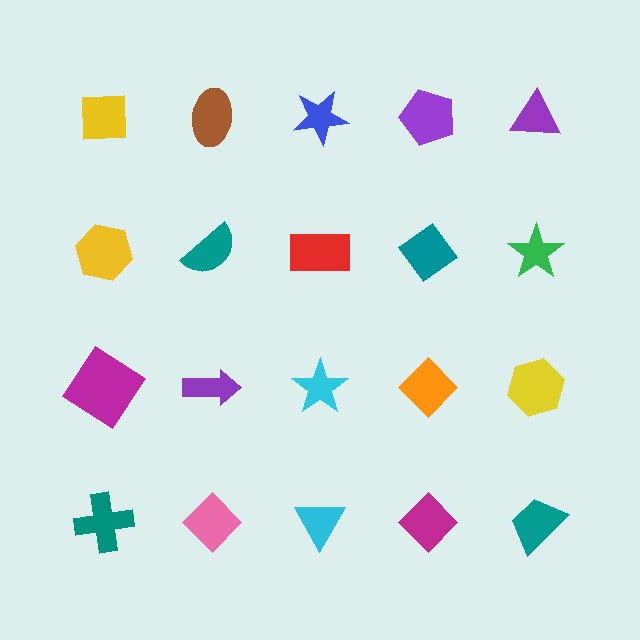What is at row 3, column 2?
A purple arrow.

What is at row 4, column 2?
A pink diamond.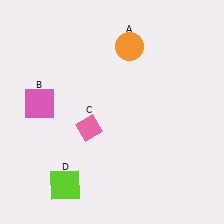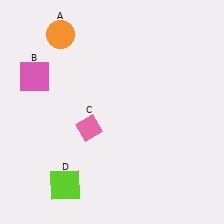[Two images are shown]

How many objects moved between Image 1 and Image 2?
2 objects moved between the two images.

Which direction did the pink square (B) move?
The pink square (B) moved up.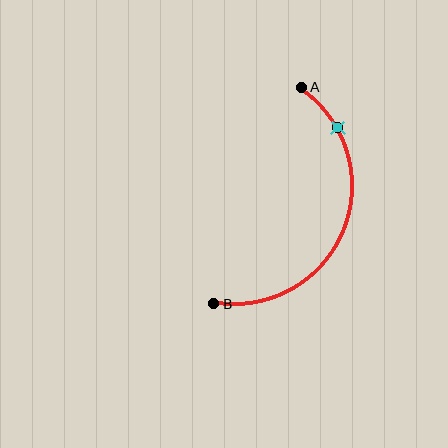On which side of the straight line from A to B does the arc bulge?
The arc bulges to the right of the straight line connecting A and B.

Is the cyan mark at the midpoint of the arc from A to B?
No. The cyan mark lies on the arc but is closer to endpoint A. The arc midpoint would be at the point on the curve equidistant along the arc from both A and B.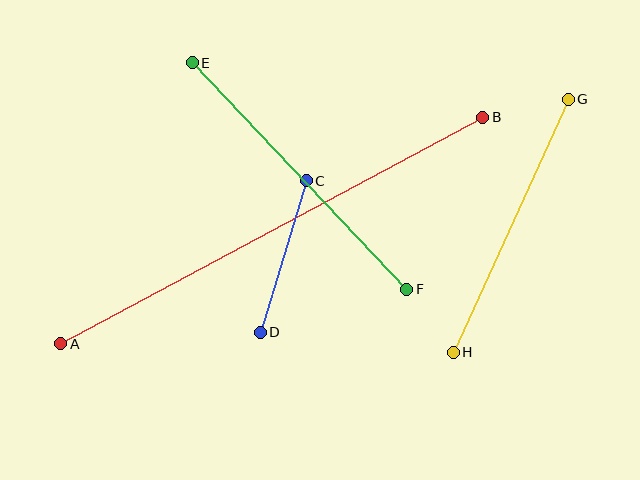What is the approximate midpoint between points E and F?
The midpoint is at approximately (300, 176) pixels.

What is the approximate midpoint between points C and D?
The midpoint is at approximately (283, 256) pixels.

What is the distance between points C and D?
The distance is approximately 158 pixels.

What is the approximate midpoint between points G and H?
The midpoint is at approximately (511, 226) pixels.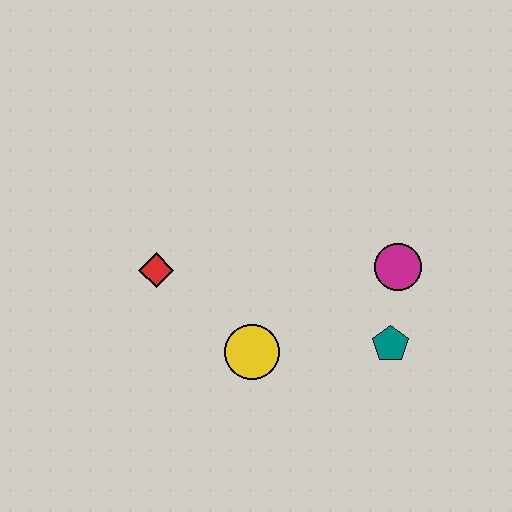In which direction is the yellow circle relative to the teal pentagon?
The yellow circle is to the left of the teal pentagon.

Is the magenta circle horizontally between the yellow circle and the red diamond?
No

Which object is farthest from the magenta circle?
The red diamond is farthest from the magenta circle.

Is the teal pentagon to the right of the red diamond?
Yes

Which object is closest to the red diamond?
The yellow circle is closest to the red diamond.